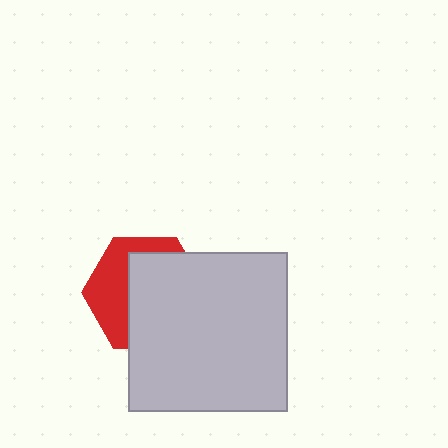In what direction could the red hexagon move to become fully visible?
The red hexagon could move left. That would shift it out from behind the light gray square entirely.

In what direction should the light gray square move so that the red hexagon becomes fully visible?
The light gray square should move right. That is the shortest direction to clear the overlap and leave the red hexagon fully visible.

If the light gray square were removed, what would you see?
You would see the complete red hexagon.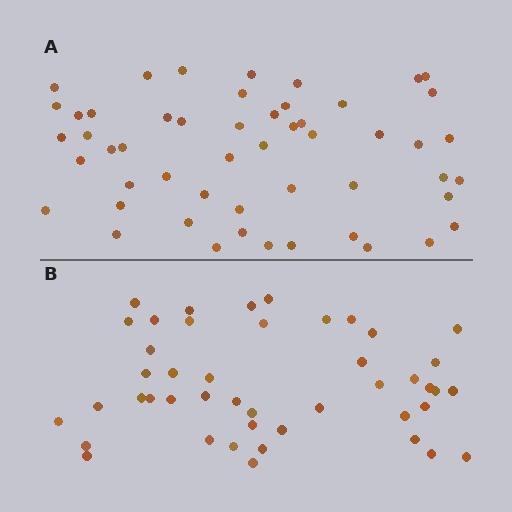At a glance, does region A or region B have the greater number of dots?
Region A (the top region) has more dots.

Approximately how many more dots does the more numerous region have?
Region A has roughly 8 or so more dots than region B.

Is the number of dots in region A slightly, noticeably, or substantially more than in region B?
Region A has only slightly more — the two regions are fairly close. The ratio is roughly 1.2 to 1.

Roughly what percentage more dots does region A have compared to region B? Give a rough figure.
About 15% more.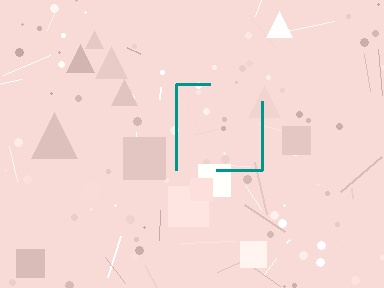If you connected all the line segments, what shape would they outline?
They would outline a square.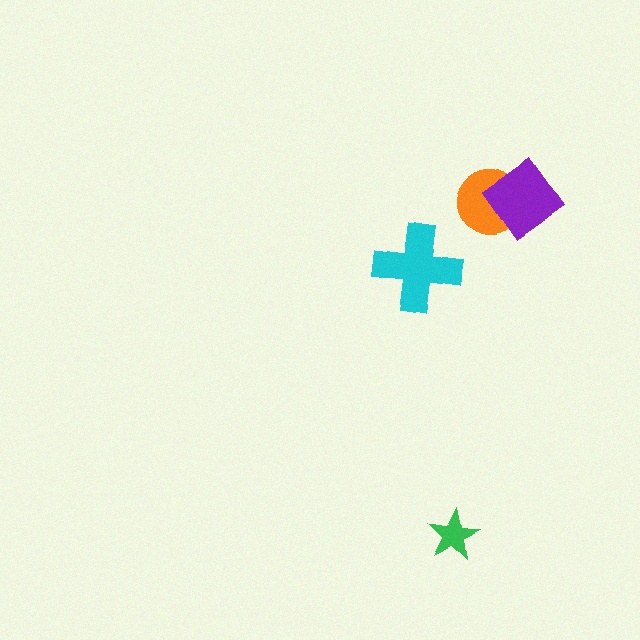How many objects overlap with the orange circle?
1 object overlaps with the orange circle.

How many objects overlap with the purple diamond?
1 object overlaps with the purple diamond.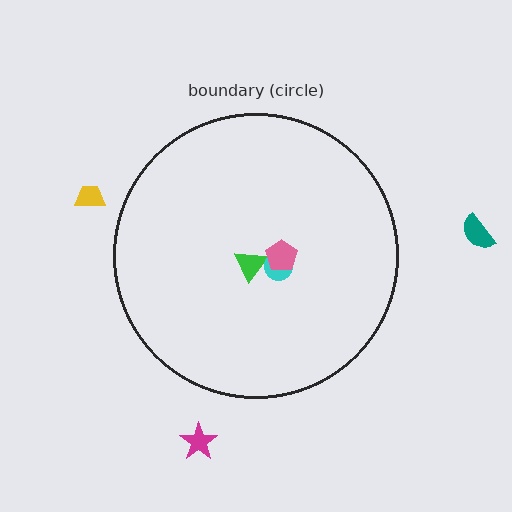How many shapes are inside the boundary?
3 inside, 3 outside.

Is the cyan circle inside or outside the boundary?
Inside.